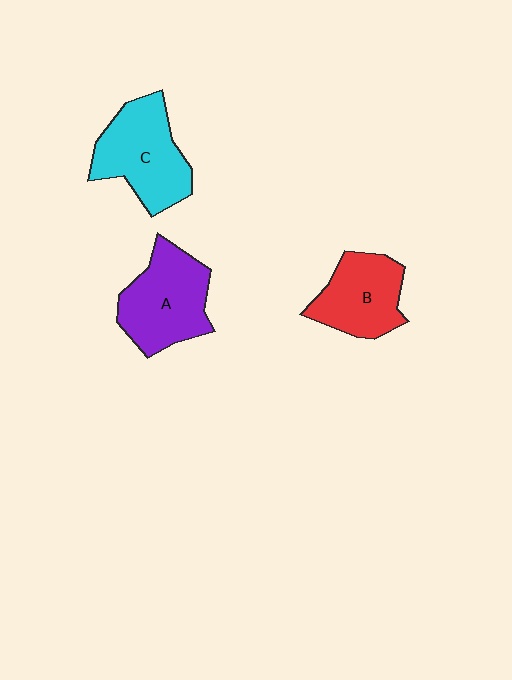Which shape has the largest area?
Shape C (cyan).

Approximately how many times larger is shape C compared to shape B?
Approximately 1.2 times.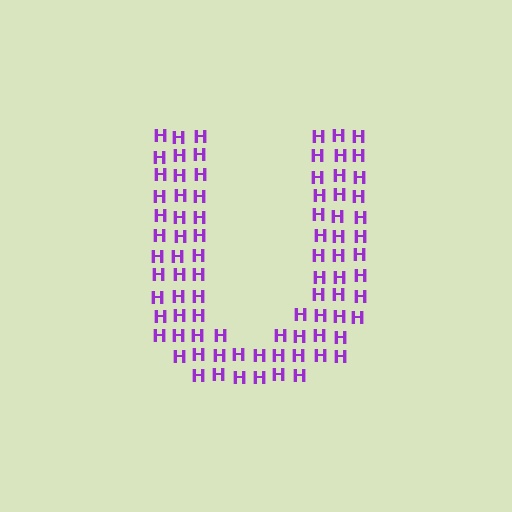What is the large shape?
The large shape is the letter U.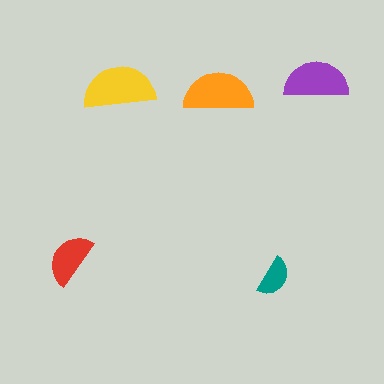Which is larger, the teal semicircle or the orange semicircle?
The orange one.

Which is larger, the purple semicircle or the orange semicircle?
The orange one.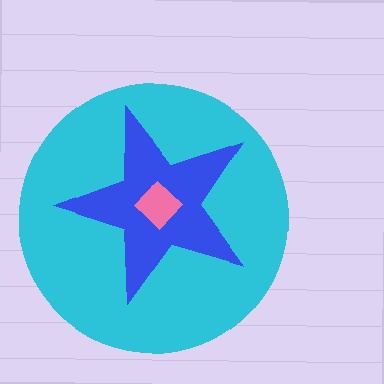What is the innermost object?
The pink diamond.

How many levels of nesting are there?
3.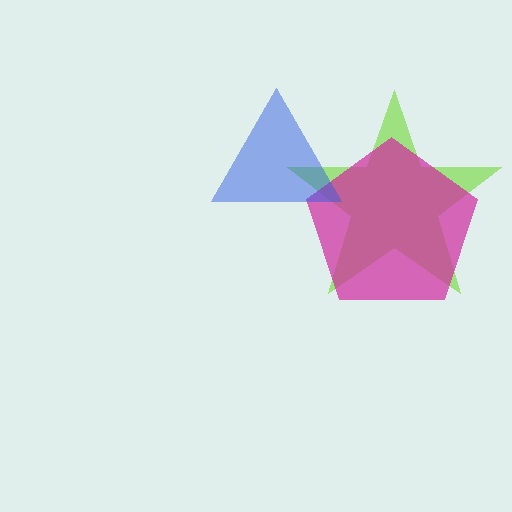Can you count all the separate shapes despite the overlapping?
Yes, there are 3 separate shapes.